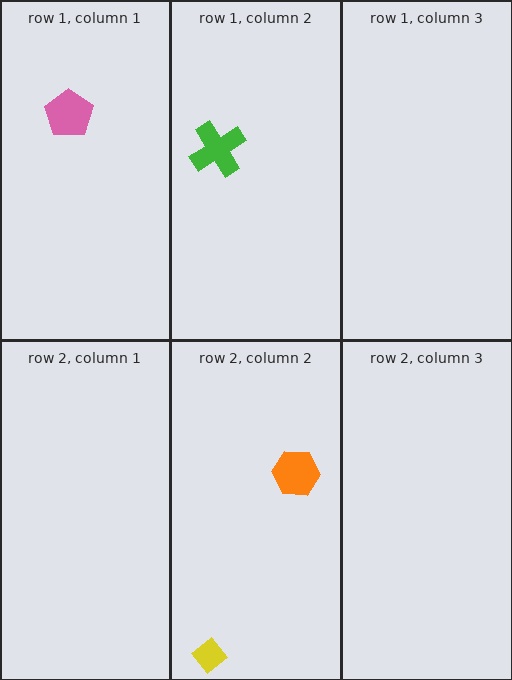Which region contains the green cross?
The row 1, column 2 region.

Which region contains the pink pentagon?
The row 1, column 1 region.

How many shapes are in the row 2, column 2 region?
2.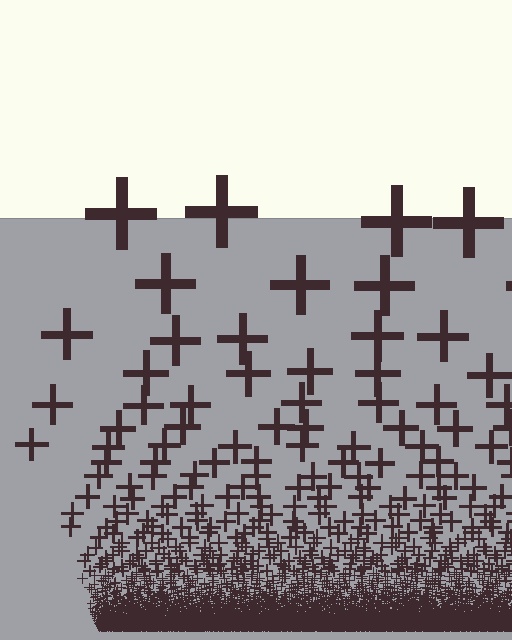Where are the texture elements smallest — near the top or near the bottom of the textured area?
Near the bottom.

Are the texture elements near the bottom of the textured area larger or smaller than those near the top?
Smaller. The gradient is inverted — elements near the bottom are smaller and denser.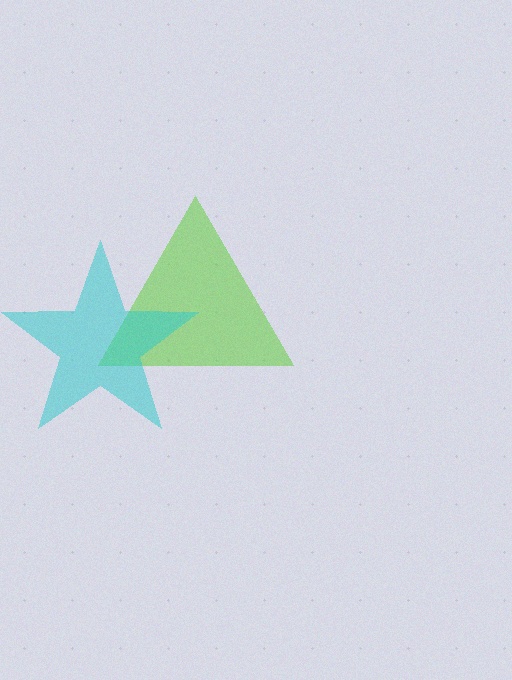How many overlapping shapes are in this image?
There are 2 overlapping shapes in the image.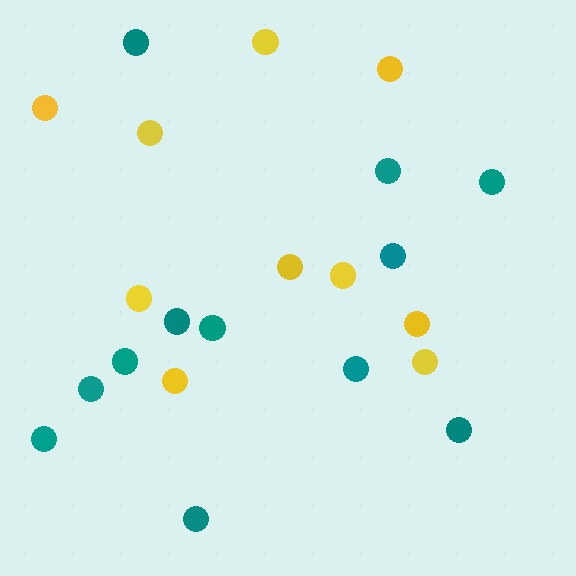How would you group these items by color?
There are 2 groups: one group of yellow circles (10) and one group of teal circles (12).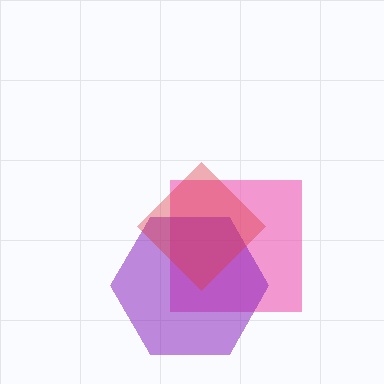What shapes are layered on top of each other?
The layered shapes are: a pink square, a purple hexagon, a red diamond.